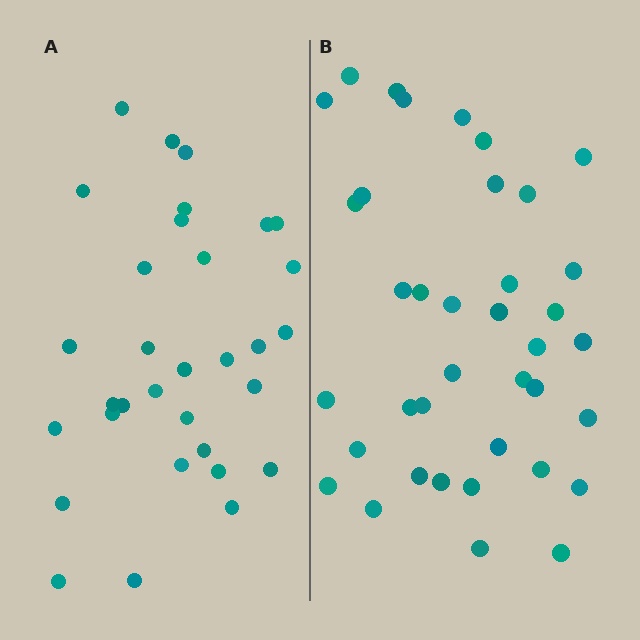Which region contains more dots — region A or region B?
Region B (the right region) has more dots.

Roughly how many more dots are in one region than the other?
Region B has about 6 more dots than region A.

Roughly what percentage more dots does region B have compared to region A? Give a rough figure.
About 20% more.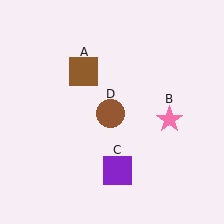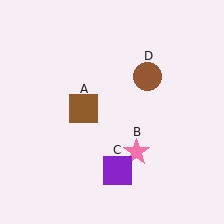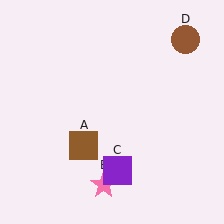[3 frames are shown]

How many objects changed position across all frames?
3 objects changed position: brown square (object A), pink star (object B), brown circle (object D).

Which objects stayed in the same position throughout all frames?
Purple square (object C) remained stationary.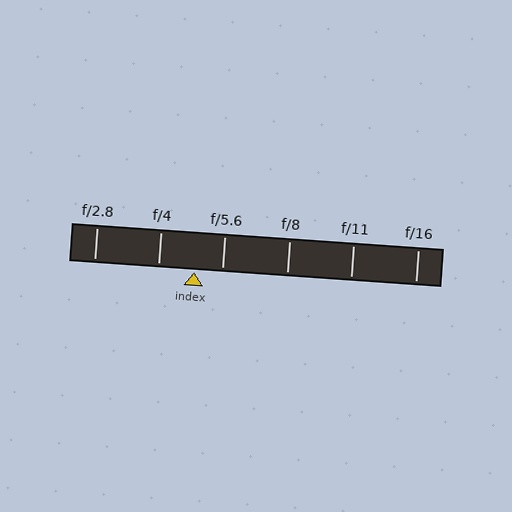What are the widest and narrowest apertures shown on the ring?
The widest aperture shown is f/2.8 and the narrowest is f/16.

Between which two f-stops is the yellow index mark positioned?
The index mark is between f/4 and f/5.6.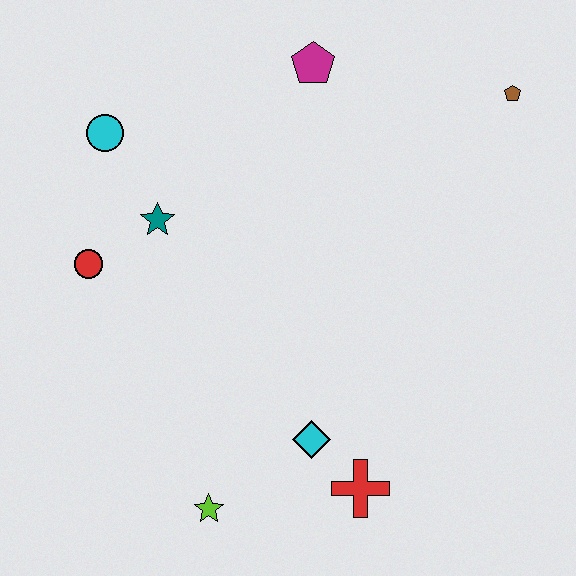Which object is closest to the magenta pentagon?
The brown pentagon is closest to the magenta pentagon.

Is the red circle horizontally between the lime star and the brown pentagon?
No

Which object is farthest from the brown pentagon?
The lime star is farthest from the brown pentagon.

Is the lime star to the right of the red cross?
No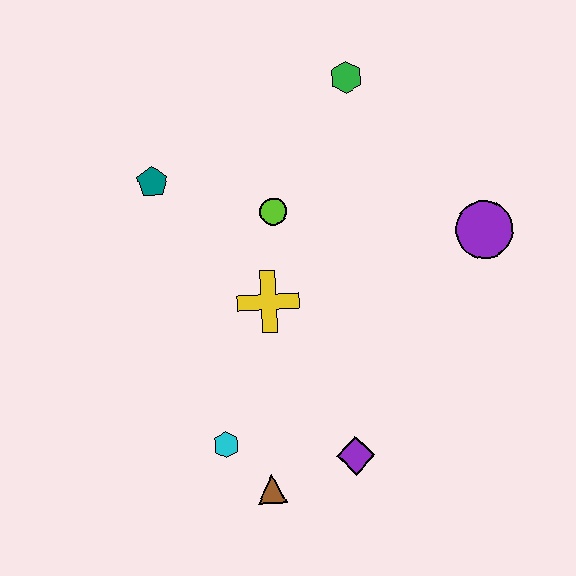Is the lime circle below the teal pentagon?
Yes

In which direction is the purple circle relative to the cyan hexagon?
The purple circle is to the right of the cyan hexagon.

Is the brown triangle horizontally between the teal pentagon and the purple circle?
Yes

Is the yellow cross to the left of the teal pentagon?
No